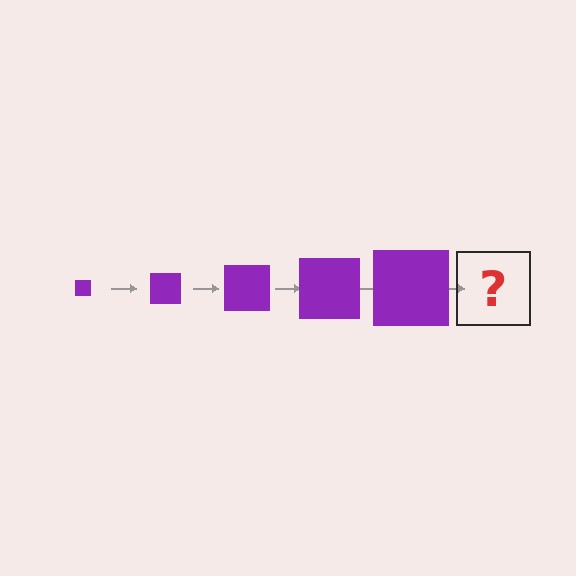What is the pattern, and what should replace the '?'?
The pattern is that the square gets progressively larger each step. The '?' should be a purple square, larger than the previous one.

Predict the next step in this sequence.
The next step is a purple square, larger than the previous one.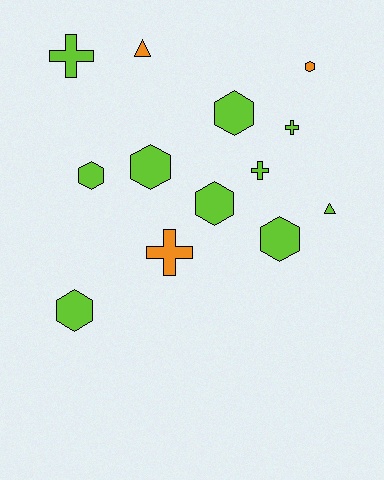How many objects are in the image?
There are 13 objects.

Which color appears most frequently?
Lime, with 10 objects.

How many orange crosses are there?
There is 1 orange cross.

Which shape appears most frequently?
Hexagon, with 7 objects.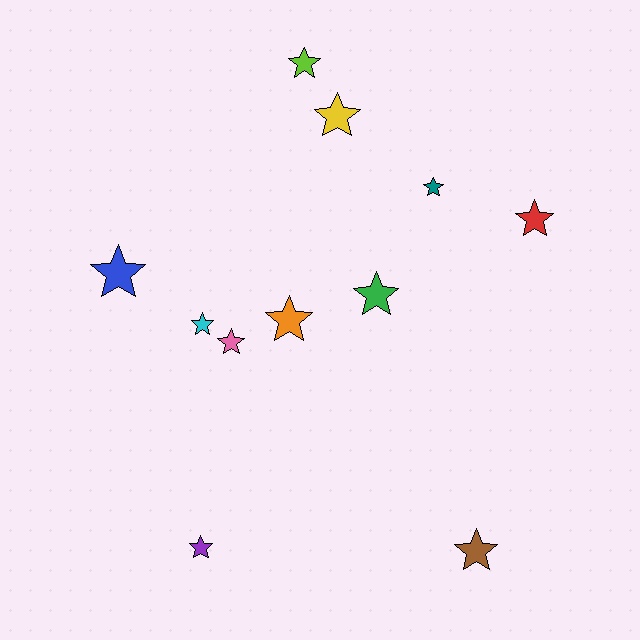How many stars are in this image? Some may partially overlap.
There are 11 stars.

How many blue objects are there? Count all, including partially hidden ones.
There is 1 blue object.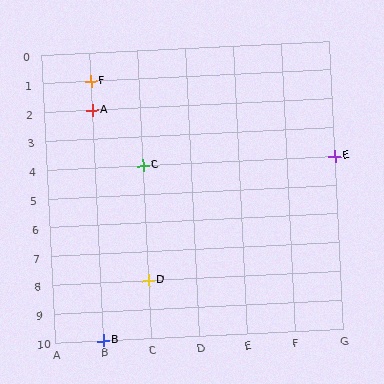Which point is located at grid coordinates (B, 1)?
Point F is at (B, 1).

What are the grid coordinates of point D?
Point D is at grid coordinates (C, 8).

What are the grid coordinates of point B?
Point B is at grid coordinates (B, 10).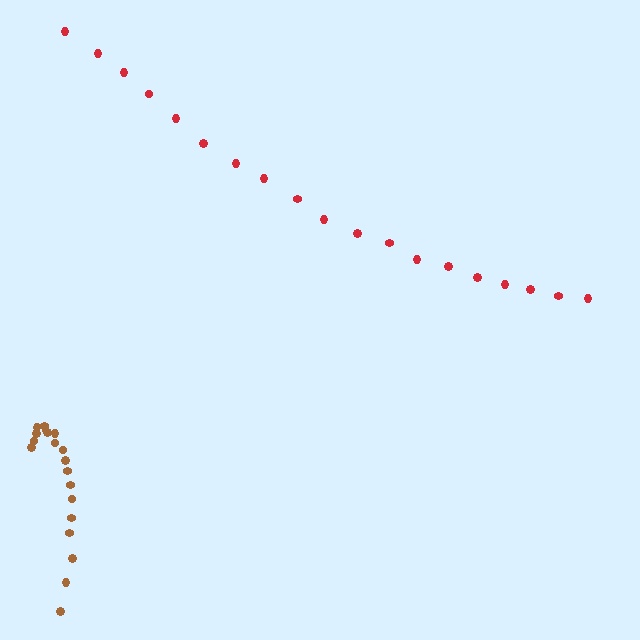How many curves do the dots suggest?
There are 2 distinct paths.